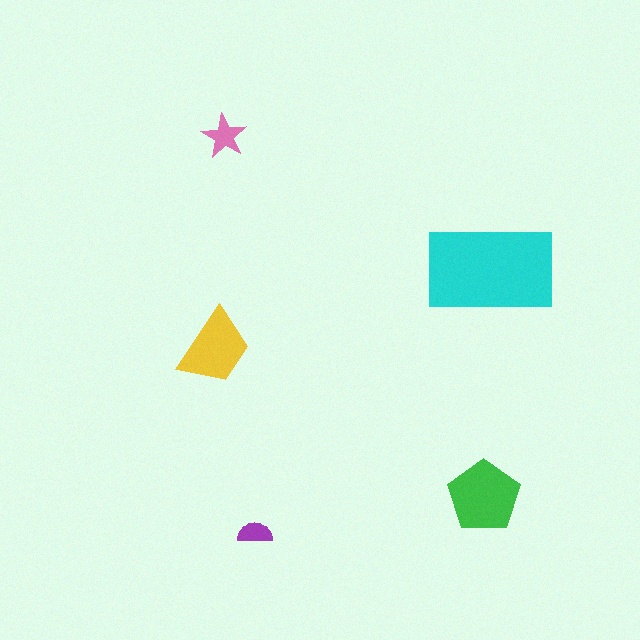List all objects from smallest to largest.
The purple semicircle, the pink star, the yellow trapezoid, the green pentagon, the cyan rectangle.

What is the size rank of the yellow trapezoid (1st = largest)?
3rd.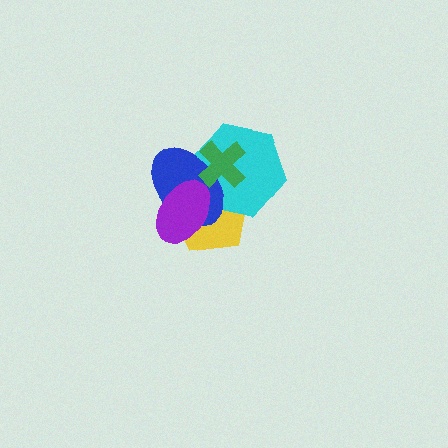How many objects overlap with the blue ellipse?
4 objects overlap with the blue ellipse.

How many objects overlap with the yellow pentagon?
4 objects overlap with the yellow pentagon.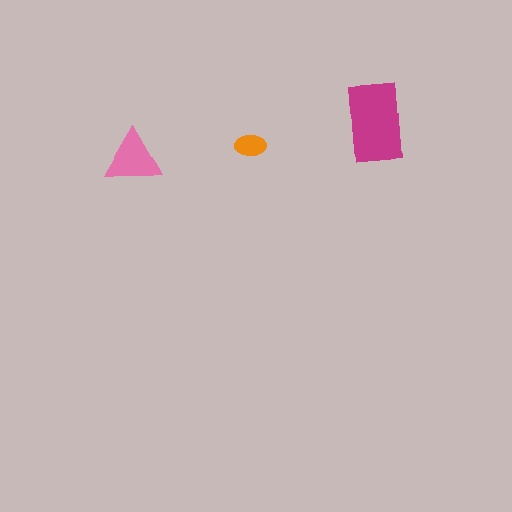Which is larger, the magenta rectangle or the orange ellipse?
The magenta rectangle.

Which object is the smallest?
The orange ellipse.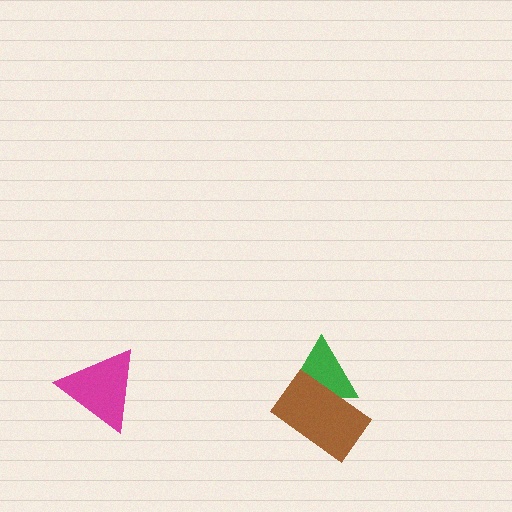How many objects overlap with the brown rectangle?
1 object overlaps with the brown rectangle.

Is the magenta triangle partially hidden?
No, no other shape covers it.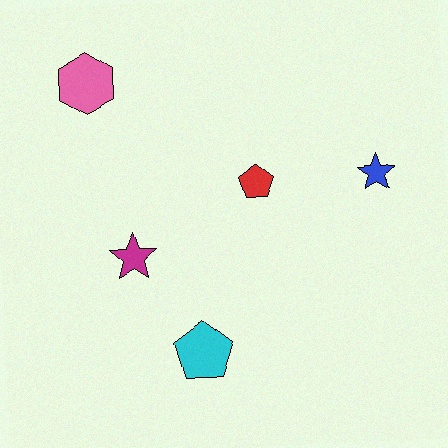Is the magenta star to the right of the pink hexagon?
Yes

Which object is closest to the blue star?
The red pentagon is closest to the blue star.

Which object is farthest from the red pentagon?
The pink hexagon is farthest from the red pentagon.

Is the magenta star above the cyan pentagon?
Yes